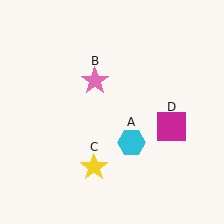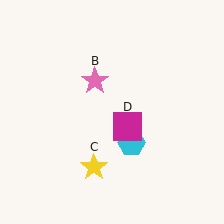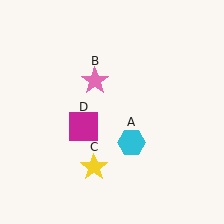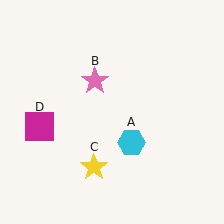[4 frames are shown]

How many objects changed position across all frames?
1 object changed position: magenta square (object D).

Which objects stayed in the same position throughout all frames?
Cyan hexagon (object A) and pink star (object B) and yellow star (object C) remained stationary.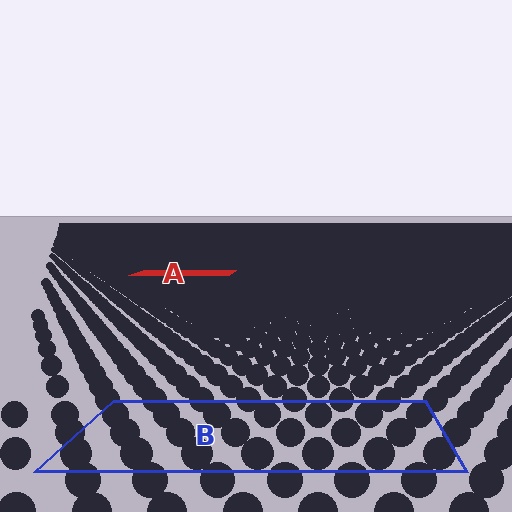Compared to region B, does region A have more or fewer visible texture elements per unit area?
Region A has more texture elements per unit area — they are packed more densely because it is farther away.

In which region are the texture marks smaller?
The texture marks are smaller in region A, because it is farther away.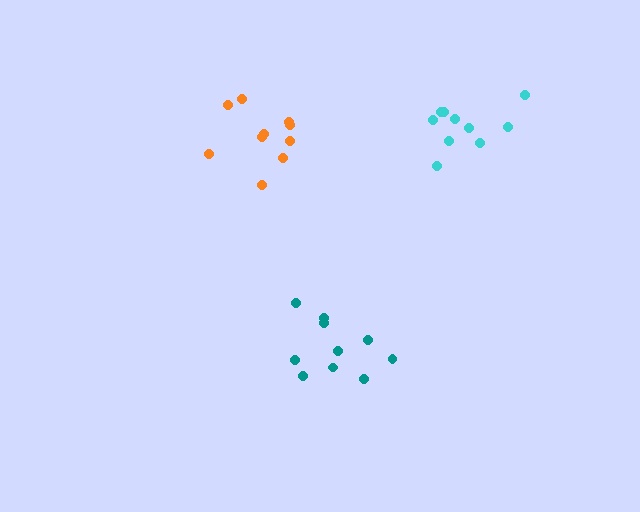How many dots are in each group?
Group 1: 10 dots, Group 2: 10 dots, Group 3: 10 dots (30 total).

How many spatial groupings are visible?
There are 3 spatial groupings.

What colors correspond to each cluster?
The clusters are colored: teal, cyan, orange.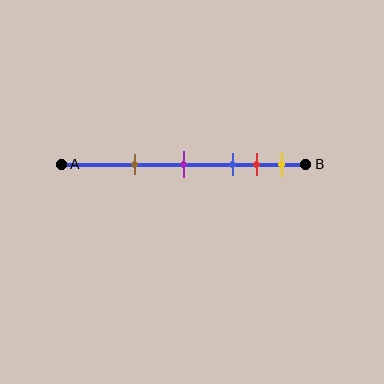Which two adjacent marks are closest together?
The red and yellow marks are the closest adjacent pair.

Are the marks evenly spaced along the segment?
No, the marks are not evenly spaced.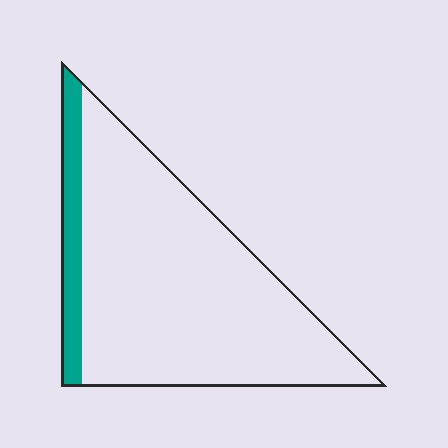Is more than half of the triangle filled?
No.